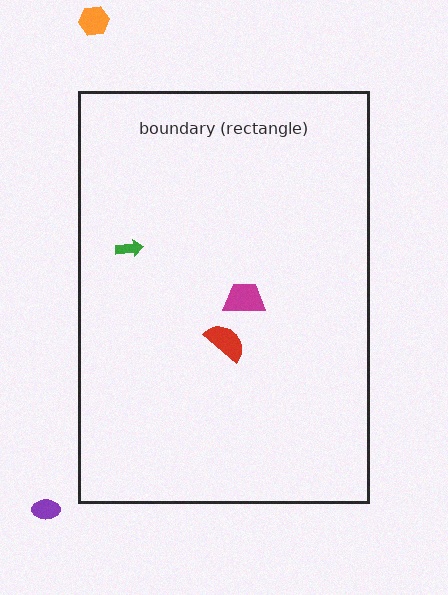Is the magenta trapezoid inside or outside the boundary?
Inside.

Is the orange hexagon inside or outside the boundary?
Outside.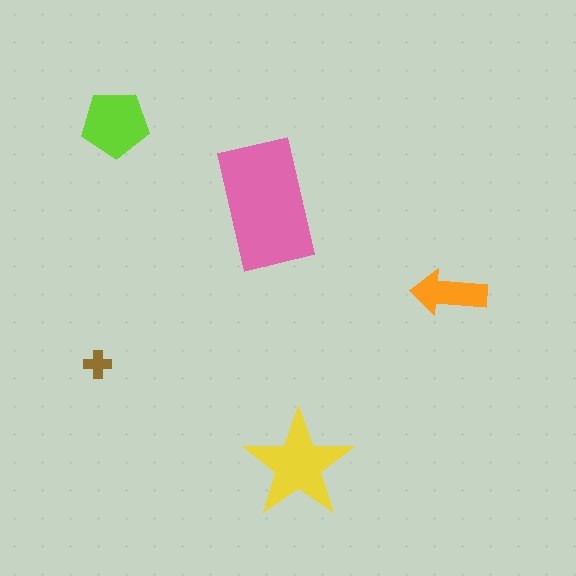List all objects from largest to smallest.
The pink rectangle, the yellow star, the lime pentagon, the orange arrow, the brown cross.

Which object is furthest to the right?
The orange arrow is rightmost.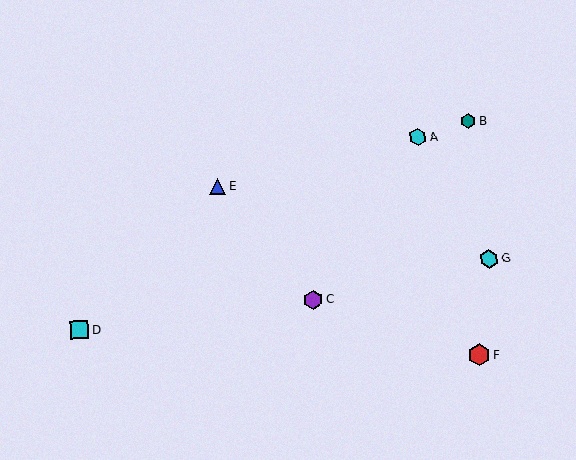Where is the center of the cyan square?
The center of the cyan square is at (79, 330).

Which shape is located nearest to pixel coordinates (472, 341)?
The red hexagon (labeled F) at (479, 355) is nearest to that location.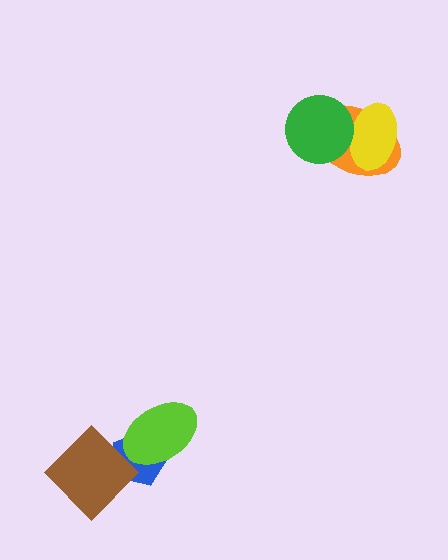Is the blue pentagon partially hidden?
Yes, it is partially covered by another shape.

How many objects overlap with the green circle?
2 objects overlap with the green circle.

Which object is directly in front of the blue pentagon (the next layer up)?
The lime ellipse is directly in front of the blue pentagon.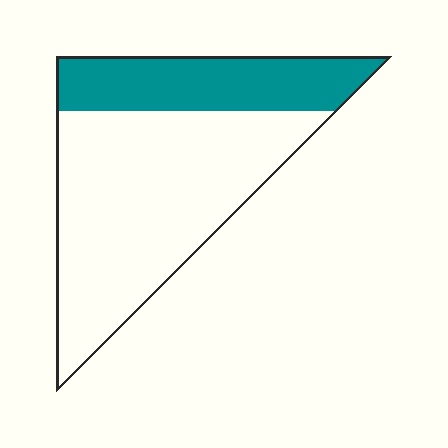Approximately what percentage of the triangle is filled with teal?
Approximately 30%.